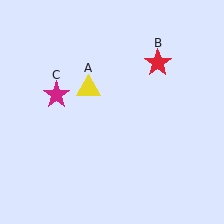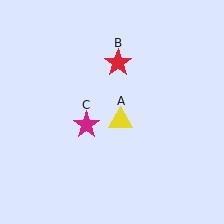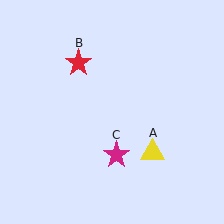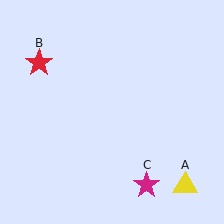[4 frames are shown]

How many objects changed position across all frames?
3 objects changed position: yellow triangle (object A), red star (object B), magenta star (object C).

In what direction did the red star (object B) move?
The red star (object B) moved left.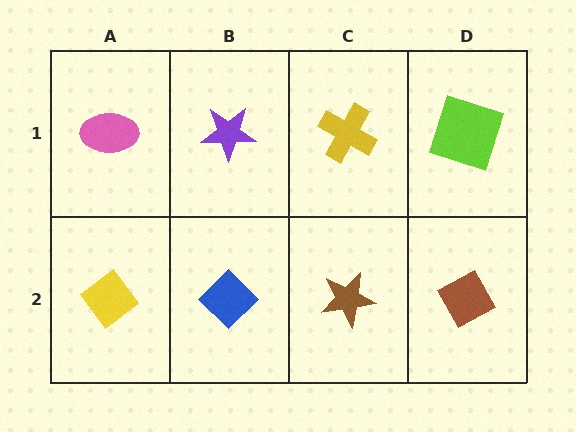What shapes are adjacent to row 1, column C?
A brown star (row 2, column C), a purple star (row 1, column B), a lime square (row 1, column D).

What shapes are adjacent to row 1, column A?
A yellow diamond (row 2, column A), a purple star (row 1, column B).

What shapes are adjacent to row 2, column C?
A yellow cross (row 1, column C), a blue diamond (row 2, column B), a brown diamond (row 2, column D).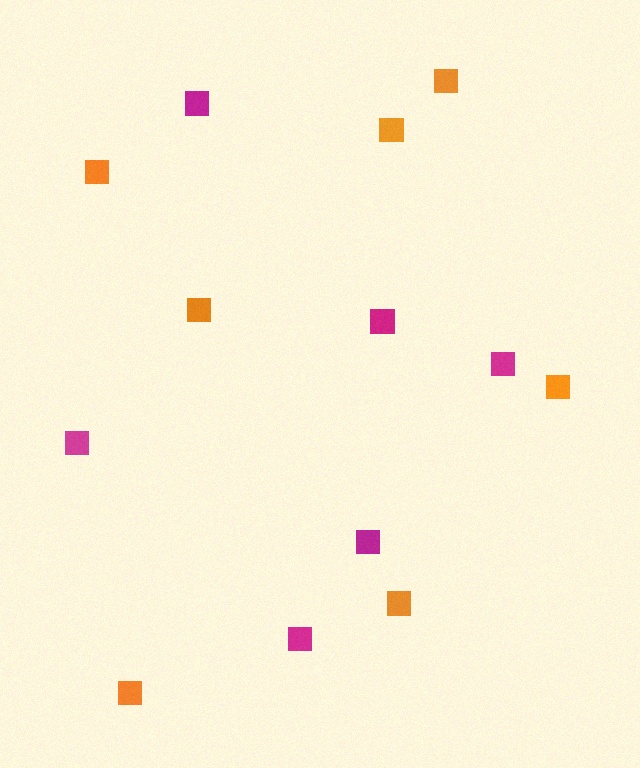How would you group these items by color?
There are 2 groups: one group of orange squares (7) and one group of magenta squares (6).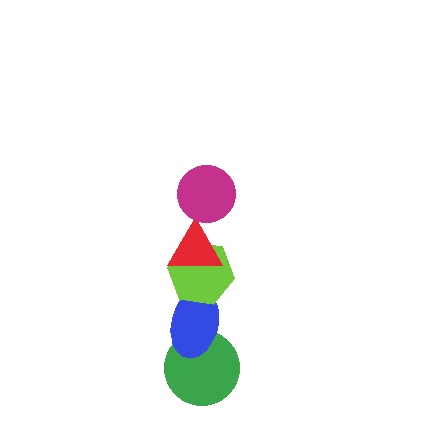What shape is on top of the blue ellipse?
The lime hexagon is on top of the blue ellipse.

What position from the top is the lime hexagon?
The lime hexagon is 3rd from the top.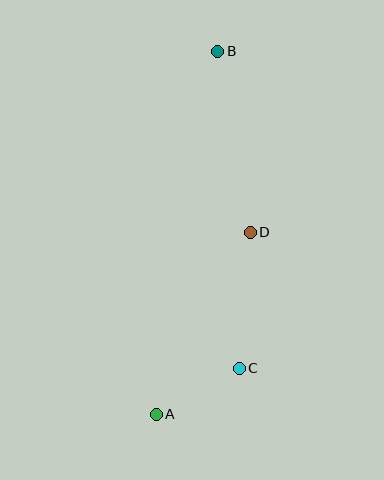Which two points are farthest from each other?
Points A and B are farthest from each other.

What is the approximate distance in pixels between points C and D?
The distance between C and D is approximately 137 pixels.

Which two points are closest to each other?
Points A and C are closest to each other.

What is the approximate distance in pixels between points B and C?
The distance between B and C is approximately 318 pixels.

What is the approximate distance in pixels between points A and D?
The distance between A and D is approximately 205 pixels.